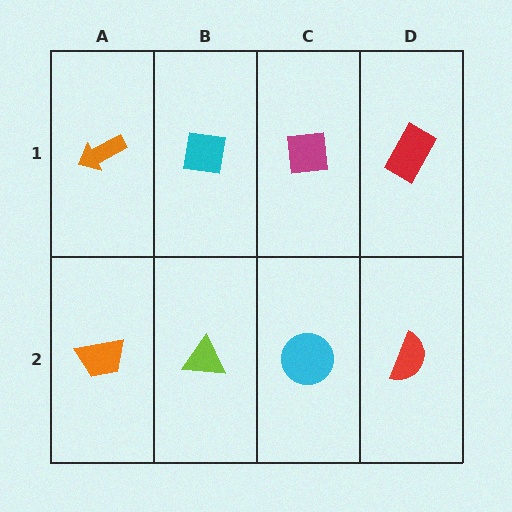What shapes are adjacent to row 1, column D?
A red semicircle (row 2, column D), a magenta square (row 1, column C).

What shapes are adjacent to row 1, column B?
A lime triangle (row 2, column B), an orange arrow (row 1, column A), a magenta square (row 1, column C).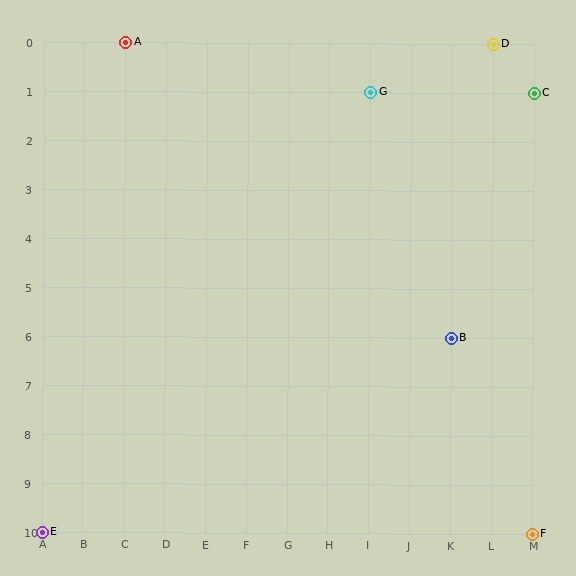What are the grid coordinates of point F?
Point F is at grid coordinates (M, 10).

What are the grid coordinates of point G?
Point G is at grid coordinates (I, 1).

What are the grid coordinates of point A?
Point A is at grid coordinates (C, 0).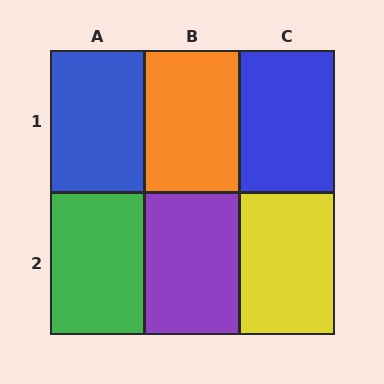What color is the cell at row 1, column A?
Blue.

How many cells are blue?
2 cells are blue.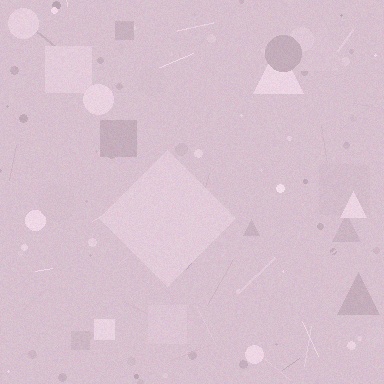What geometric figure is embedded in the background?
A diamond is embedded in the background.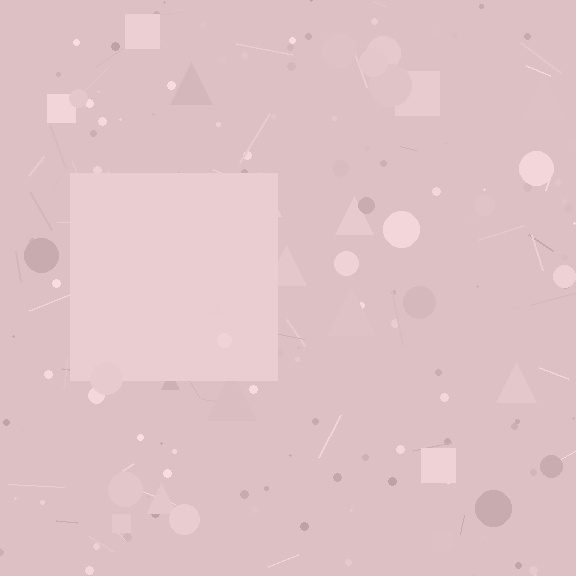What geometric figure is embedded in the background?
A square is embedded in the background.